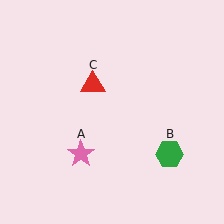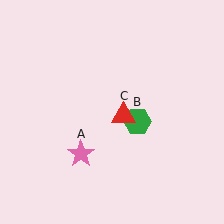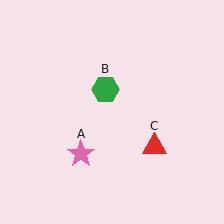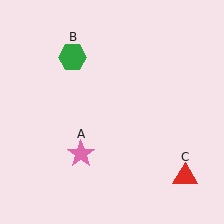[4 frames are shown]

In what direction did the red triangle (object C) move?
The red triangle (object C) moved down and to the right.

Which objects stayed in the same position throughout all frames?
Pink star (object A) remained stationary.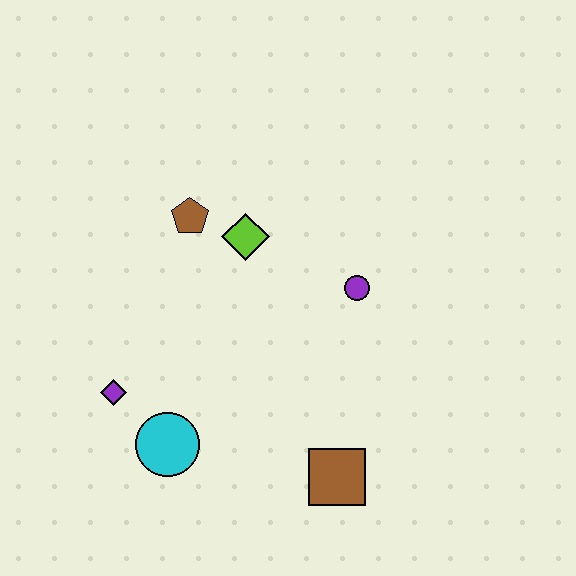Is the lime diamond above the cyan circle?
Yes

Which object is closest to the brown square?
The cyan circle is closest to the brown square.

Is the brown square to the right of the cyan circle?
Yes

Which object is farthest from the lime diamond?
The brown square is farthest from the lime diamond.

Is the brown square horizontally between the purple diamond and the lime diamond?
No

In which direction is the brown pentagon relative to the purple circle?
The brown pentagon is to the left of the purple circle.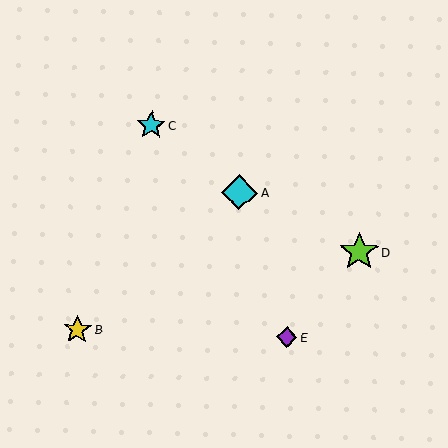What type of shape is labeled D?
Shape D is a lime star.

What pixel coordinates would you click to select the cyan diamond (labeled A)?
Click at (240, 193) to select the cyan diamond A.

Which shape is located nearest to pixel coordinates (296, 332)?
The purple diamond (labeled E) at (287, 337) is nearest to that location.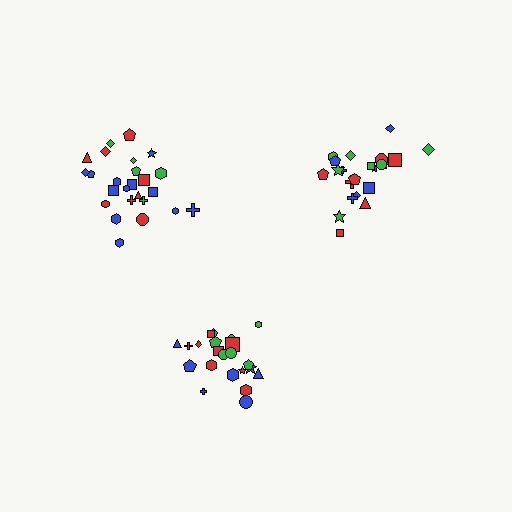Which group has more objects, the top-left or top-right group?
The top-left group.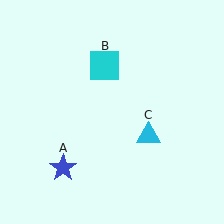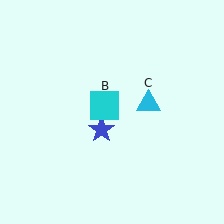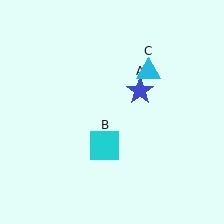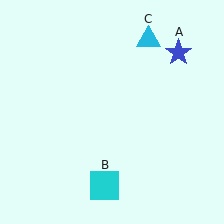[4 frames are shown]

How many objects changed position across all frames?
3 objects changed position: blue star (object A), cyan square (object B), cyan triangle (object C).